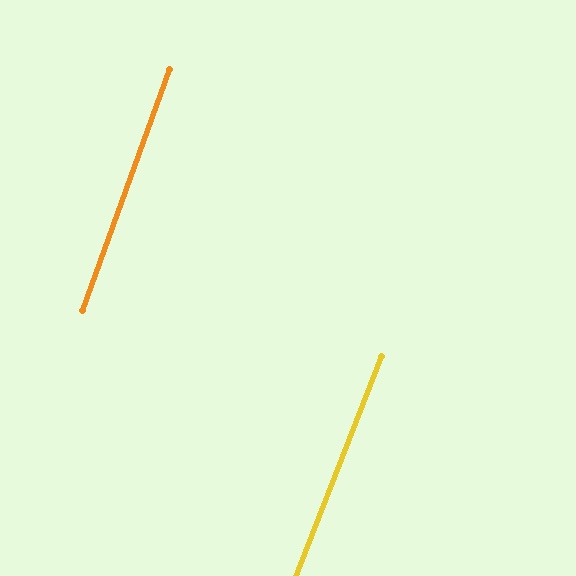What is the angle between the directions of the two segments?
Approximately 1 degree.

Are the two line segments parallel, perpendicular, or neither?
Parallel — their directions differ by only 1.3°.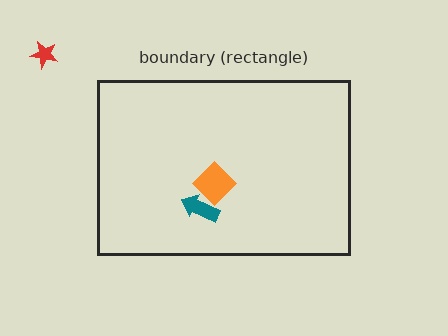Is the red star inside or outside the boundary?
Outside.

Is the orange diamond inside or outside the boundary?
Inside.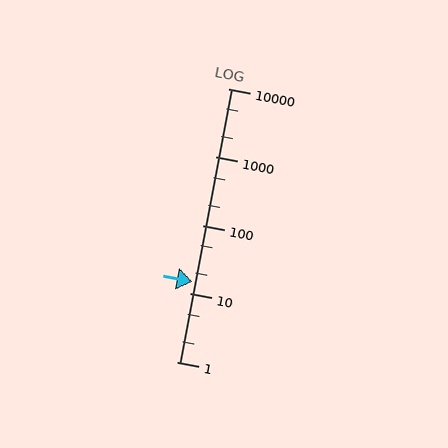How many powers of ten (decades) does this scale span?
The scale spans 4 decades, from 1 to 10000.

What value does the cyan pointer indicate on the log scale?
The pointer indicates approximately 15.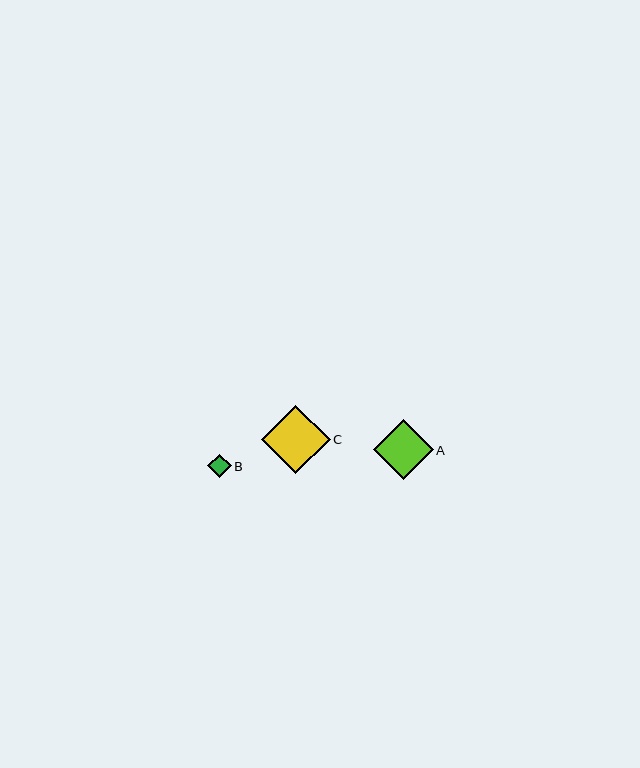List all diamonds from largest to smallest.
From largest to smallest: C, A, B.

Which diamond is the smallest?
Diamond B is the smallest with a size of approximately 24 pixels.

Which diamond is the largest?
Diamond C is the largest with a size of approximately 69 pixels.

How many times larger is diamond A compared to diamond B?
Diamond A is approximately 2.5 times the size of diamond B.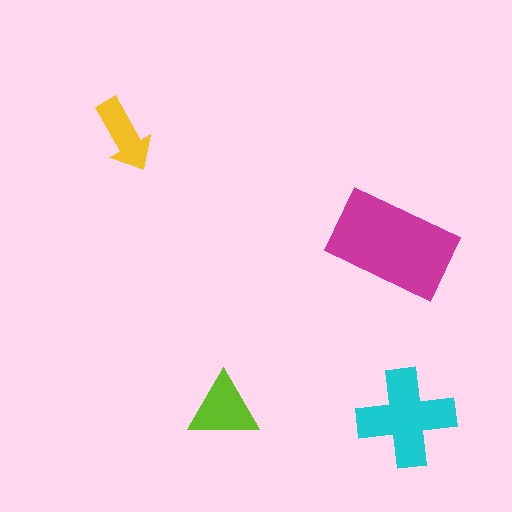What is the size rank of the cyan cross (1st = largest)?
2nd.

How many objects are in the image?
There are 4 objects in the image.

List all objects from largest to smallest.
The magenta rectangle, the cyan cross, the lime triangle, the yellow arrow.